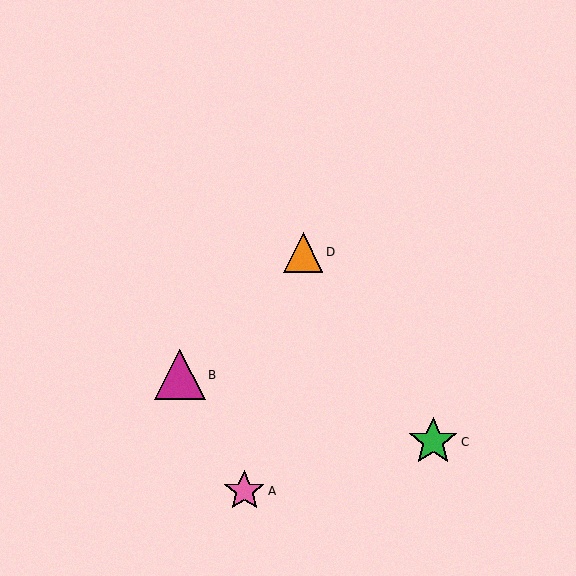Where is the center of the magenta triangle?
The center of the magenta triangle is at (180, 375).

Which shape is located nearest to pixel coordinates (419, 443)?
The green star (labeled C) at (433, 442) is nearest to that location.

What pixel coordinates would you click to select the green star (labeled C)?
Click at (433, 442) to select the green star C.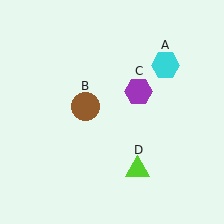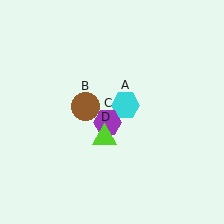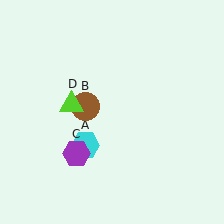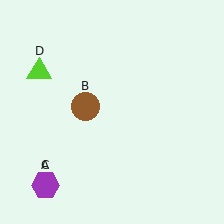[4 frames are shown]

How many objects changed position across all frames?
3 objects changed position: cyan hexagon (object A), purple hexagon (object C), lime triangle (object D).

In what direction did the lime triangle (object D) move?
The lime triangle (object D) moved up and to the left.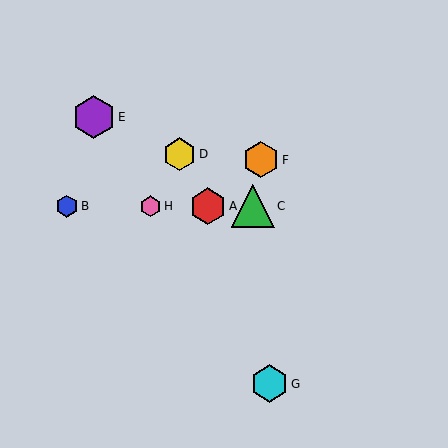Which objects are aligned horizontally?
Objects A, B, C, H are aligned horizontally.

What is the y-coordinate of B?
Object B is at y≈206.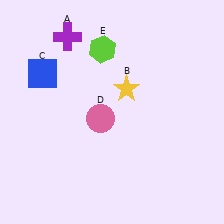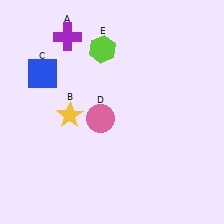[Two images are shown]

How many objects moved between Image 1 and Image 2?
1 object moved between the two images.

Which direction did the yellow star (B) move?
The yellow star (B) moved left.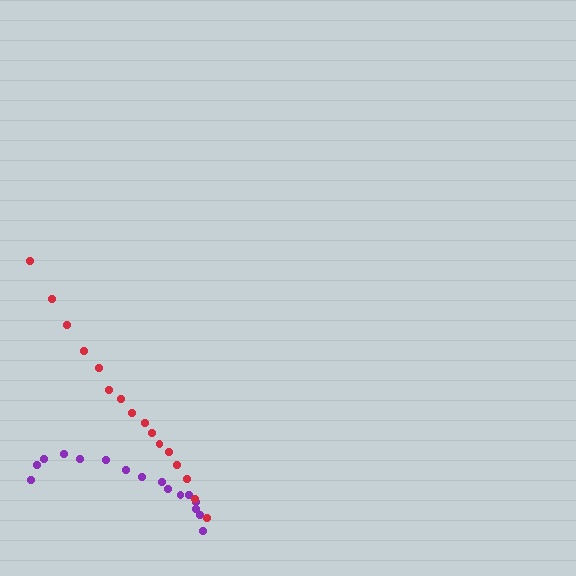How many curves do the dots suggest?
There are 2 distinct paths.